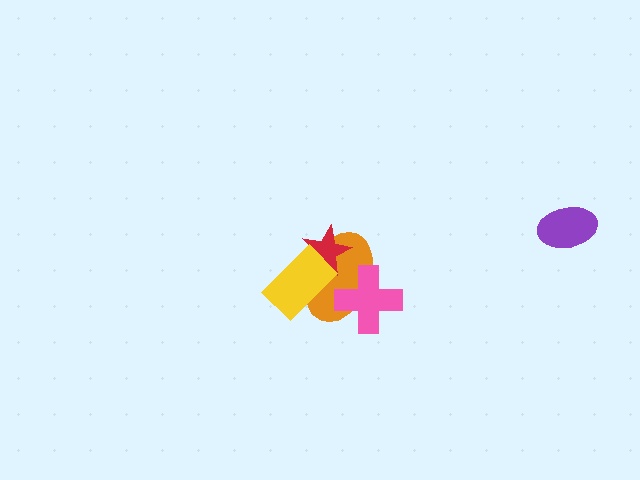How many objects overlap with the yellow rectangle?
2 objects overlap with the yellow rectangle.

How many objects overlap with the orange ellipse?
3 objects overlap with the orange ellipse.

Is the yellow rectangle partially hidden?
No, no other shape covers it.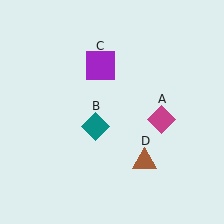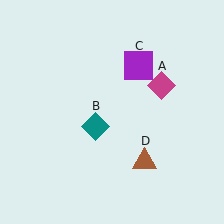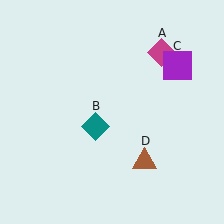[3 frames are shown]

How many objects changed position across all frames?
2 objects changed position: magenta diamond (object A), purple square (object C).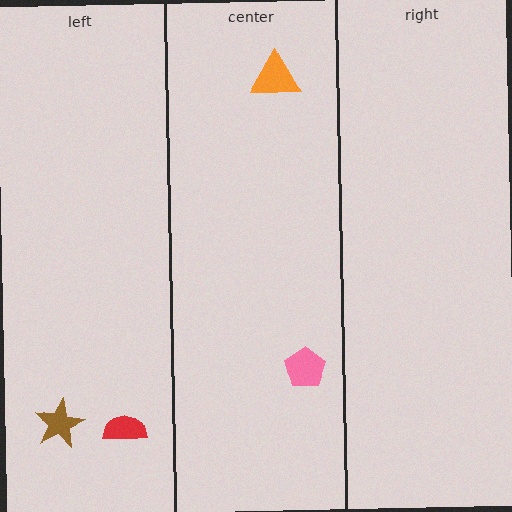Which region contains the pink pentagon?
The center region.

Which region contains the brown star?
The left region.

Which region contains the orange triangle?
The center region.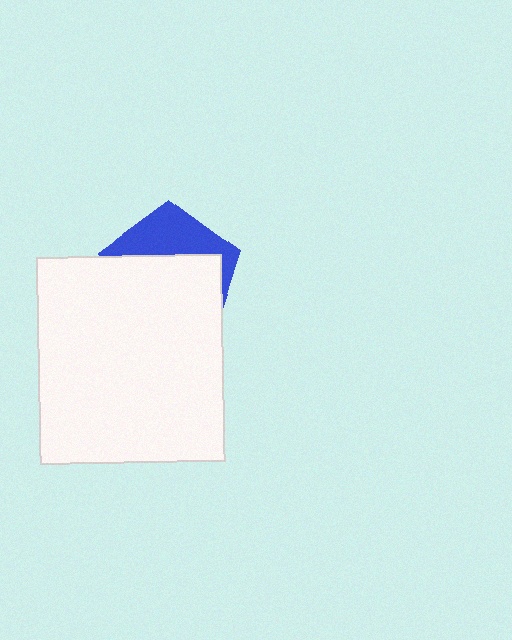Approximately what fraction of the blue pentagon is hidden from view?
Roughly 65% of the blue pentagon is hidden behind the white rectangle.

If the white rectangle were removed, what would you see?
You would see the complete blue pentagon.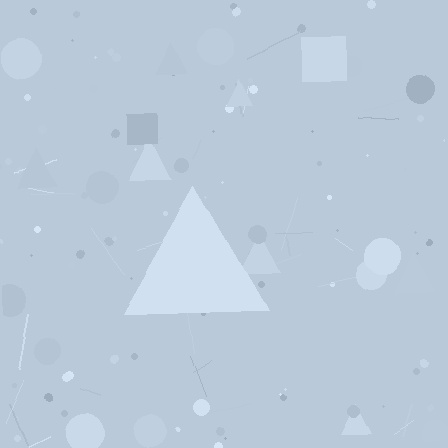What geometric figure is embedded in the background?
A triangle is embedded in the background.